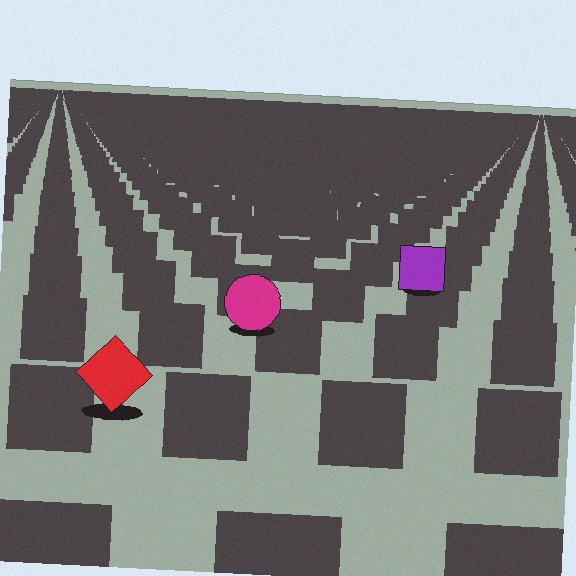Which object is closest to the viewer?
The red diamond is closest. The texture marks near it are larger and more spread out.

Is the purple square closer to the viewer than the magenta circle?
No. The magenta circle is closer — you can tell from the texture gradient: the ground texture is coarser near it.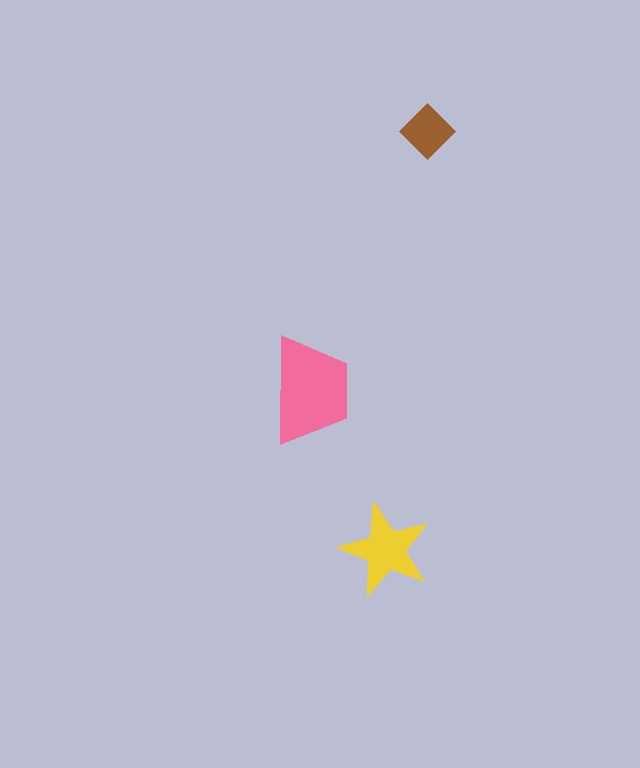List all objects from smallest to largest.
The brown diamond, the yellow star, the pink trapezoid.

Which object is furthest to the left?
The pink trapezoid is leftmost.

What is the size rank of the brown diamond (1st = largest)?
3rd.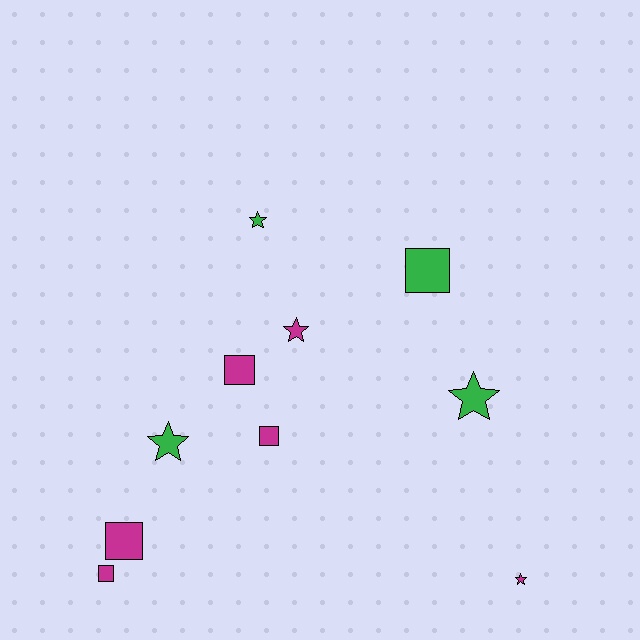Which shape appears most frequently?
Star, with 5 objects.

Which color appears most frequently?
Magenta, with 6 objects.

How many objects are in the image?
There are 10 objects.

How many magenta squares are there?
There are 4 magenta squares.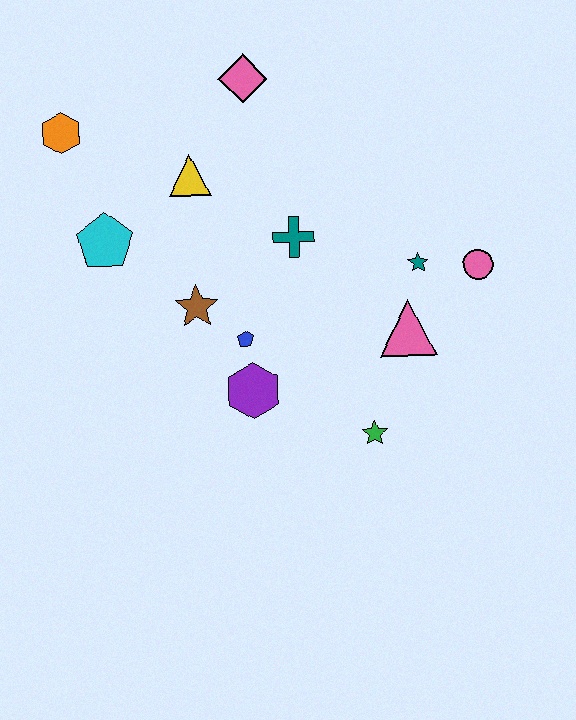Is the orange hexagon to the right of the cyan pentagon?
No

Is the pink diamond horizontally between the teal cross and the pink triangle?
No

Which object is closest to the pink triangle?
The teal star is closest to the pink triangle.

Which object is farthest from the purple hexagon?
The orange hexagon is farthest from the purple hexagon.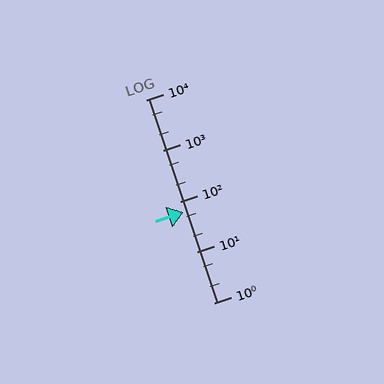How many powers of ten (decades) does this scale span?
The scale spans 4 decades, from 1 to 10000.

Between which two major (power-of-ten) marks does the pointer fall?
The pointer is between 10 and 100.